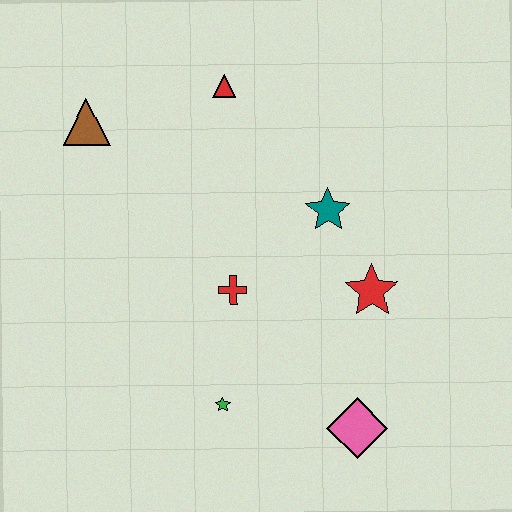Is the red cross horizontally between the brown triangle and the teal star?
Yes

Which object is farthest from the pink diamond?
The brown triangle is farthest from the pink diamond.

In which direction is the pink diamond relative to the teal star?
The pink diamond is below the teal star.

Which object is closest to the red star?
The teal star is closest to the red star.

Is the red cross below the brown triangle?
Yes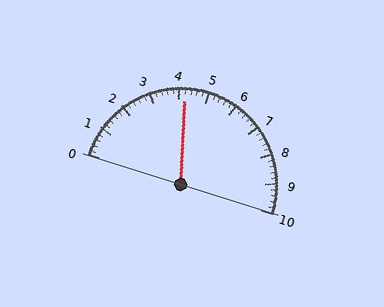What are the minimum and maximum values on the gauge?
The gauge ranges from 0 to 10.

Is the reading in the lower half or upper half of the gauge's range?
The reading is in the lower half of the range (0 to 10).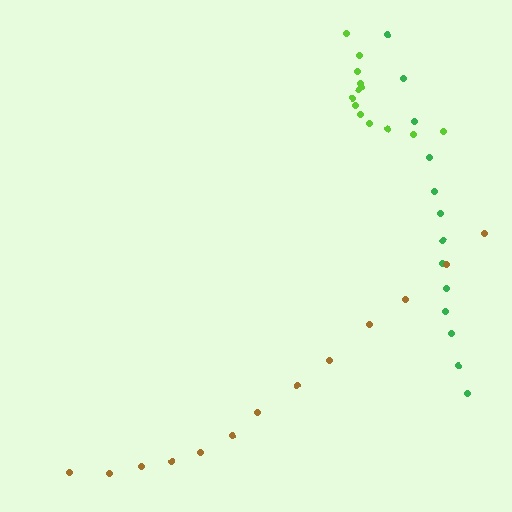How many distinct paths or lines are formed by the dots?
There are 3 distinct paths.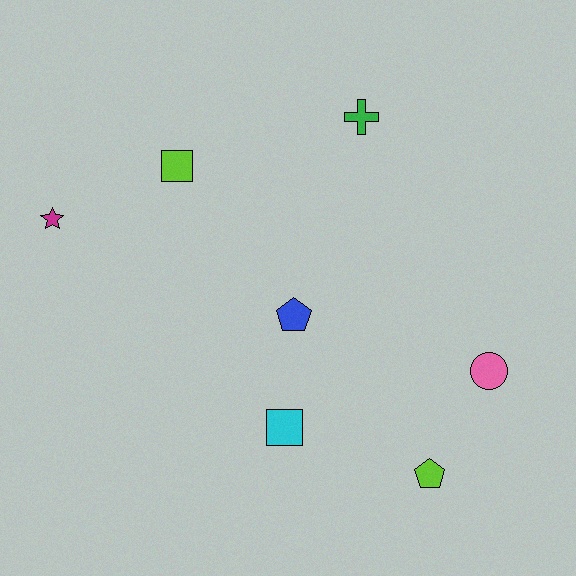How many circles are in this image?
There is 1 circle.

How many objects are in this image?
There are 7 objects.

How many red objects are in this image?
There are no red objects.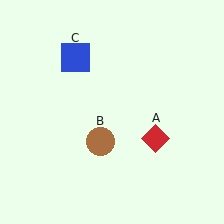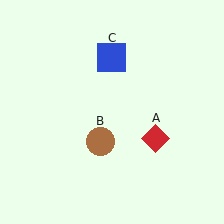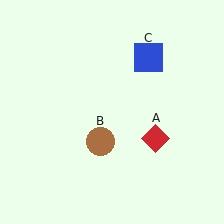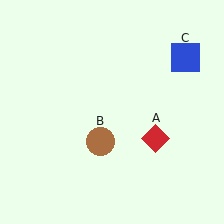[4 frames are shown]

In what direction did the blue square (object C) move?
The blue square (object C) moved right.